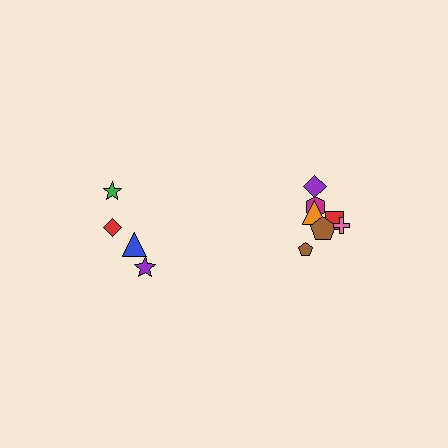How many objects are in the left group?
There are 4 objects.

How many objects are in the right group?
There are 7 objects.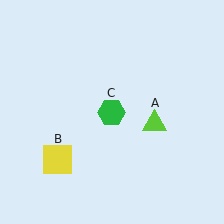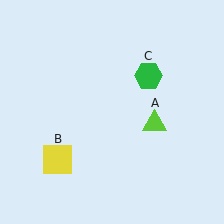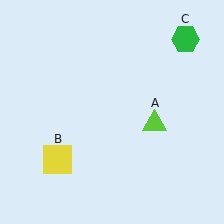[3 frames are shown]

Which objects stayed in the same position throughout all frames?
Lime triangle (object A) and yellow square (object B) remained stationary.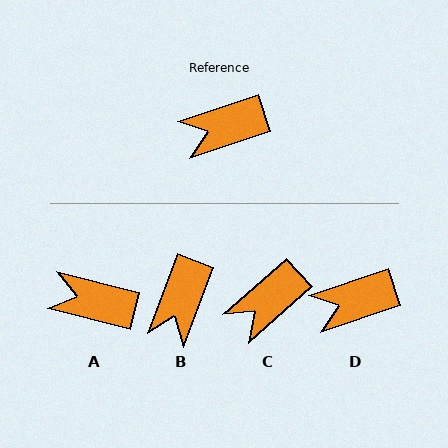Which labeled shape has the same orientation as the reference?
D.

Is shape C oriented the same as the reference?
No, it is off by about 23 degrees.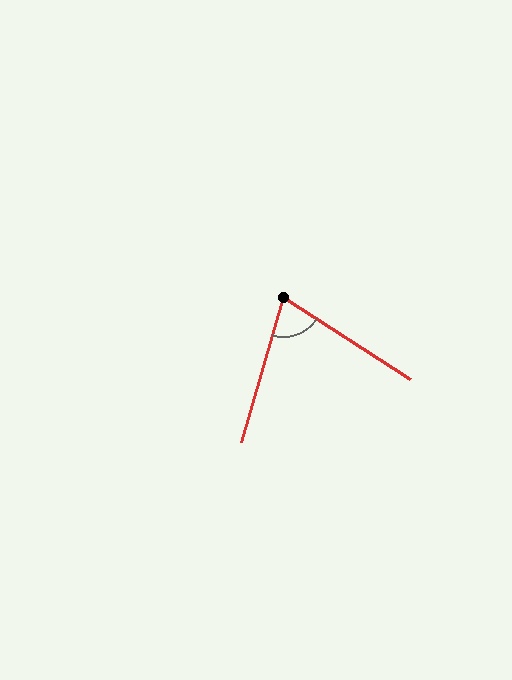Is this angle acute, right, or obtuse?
It is acute.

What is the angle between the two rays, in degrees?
Approximately 73 degrees.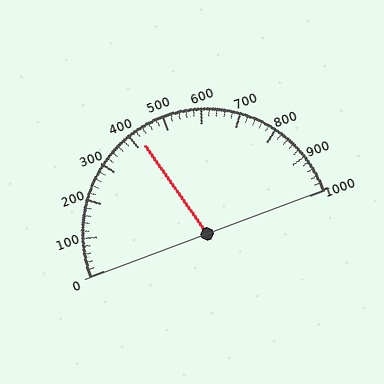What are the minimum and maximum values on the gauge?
The gauge ranges from 0 to 1000.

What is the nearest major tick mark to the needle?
The nearest major tick mark is 400.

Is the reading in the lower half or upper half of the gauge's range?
The reading is in the lower half of the range (0 to 1000).